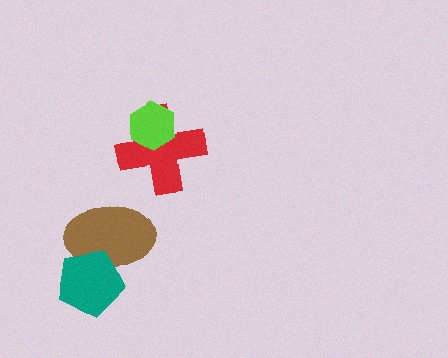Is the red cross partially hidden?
Yes, it is partially covered by another shape.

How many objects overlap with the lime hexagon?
1 object overlaps with the lime hexagon.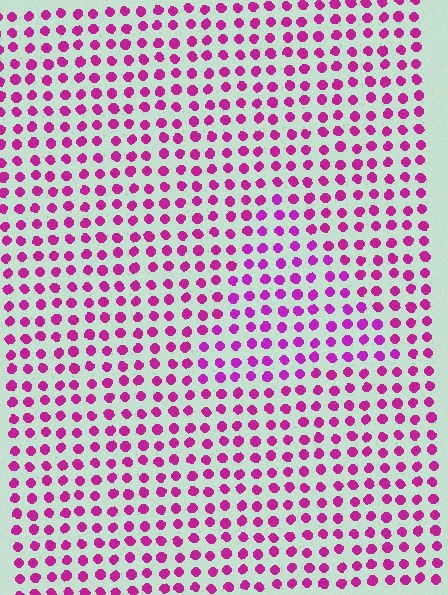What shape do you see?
I see a triangle.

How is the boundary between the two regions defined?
The boundary is defined purely by a slight shift in hue (about 17 degrees). Spacing, size, and orientation are identical on both sides.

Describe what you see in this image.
The image is filled with small magenta elements in a uniform arrangement. A triangle-shaped region is visible where the elements are tinted to a slightly different hue, forming a subtle color boundary.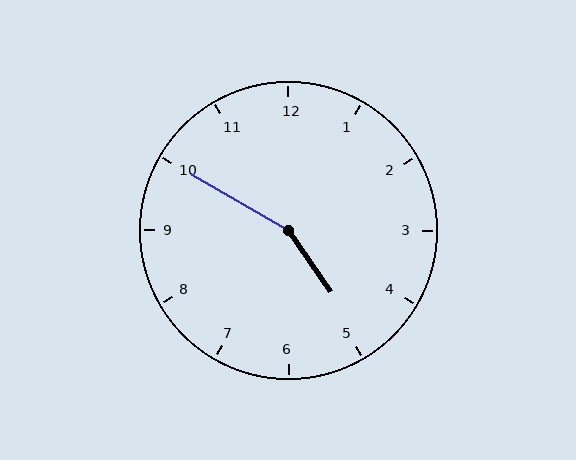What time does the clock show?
4:50.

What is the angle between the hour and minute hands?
Approximately 155 degrees.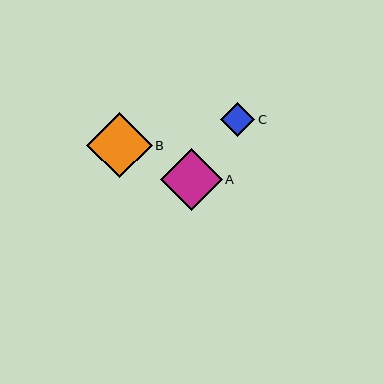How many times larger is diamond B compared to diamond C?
Diamond B is approximately 1.9 times the size of diamond C.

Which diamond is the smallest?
Diamond C is the smallest with a size of approximately 34 pixels.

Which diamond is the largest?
Diamond B is the largest with a size of approximately 65 pixels.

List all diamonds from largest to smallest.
From largest to smallest: B, A, C.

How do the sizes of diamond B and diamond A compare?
Diamond B and diamond A are approximately the same size.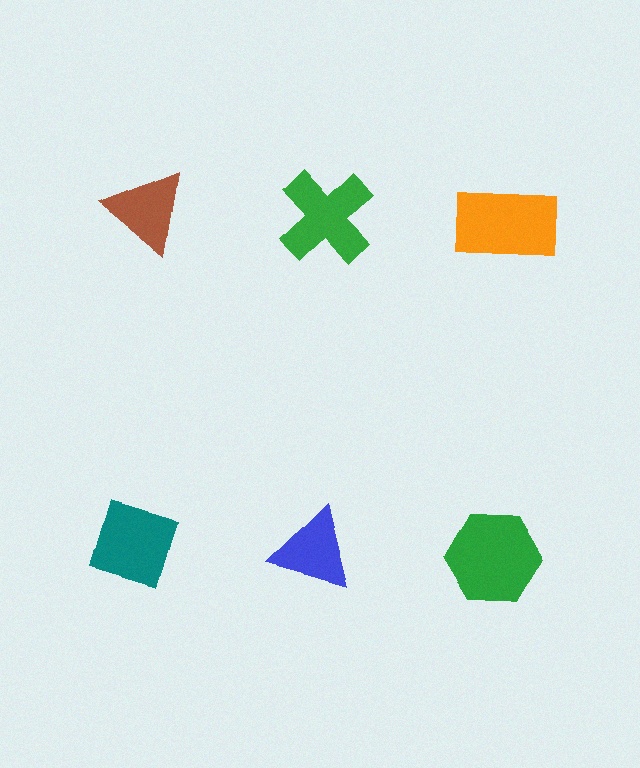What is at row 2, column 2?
A blue triangle.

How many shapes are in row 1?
3 shapes.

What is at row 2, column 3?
A green hexagon.